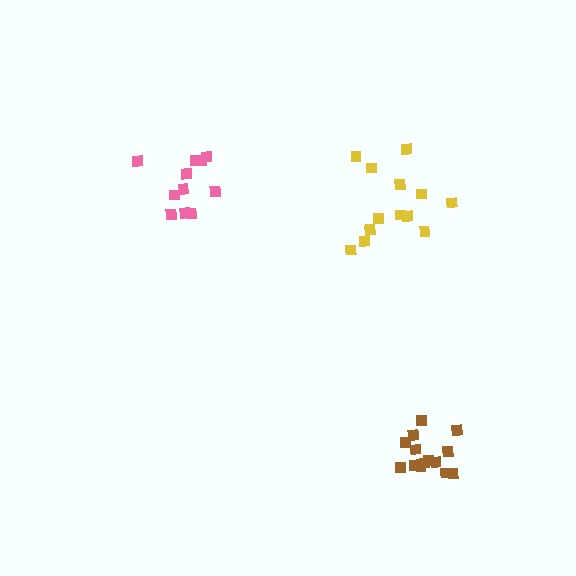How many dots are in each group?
Group 1: 11 dots, Group 2: 14 dots, Group 3: 13 dots (38 total).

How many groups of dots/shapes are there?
There are 3 groups.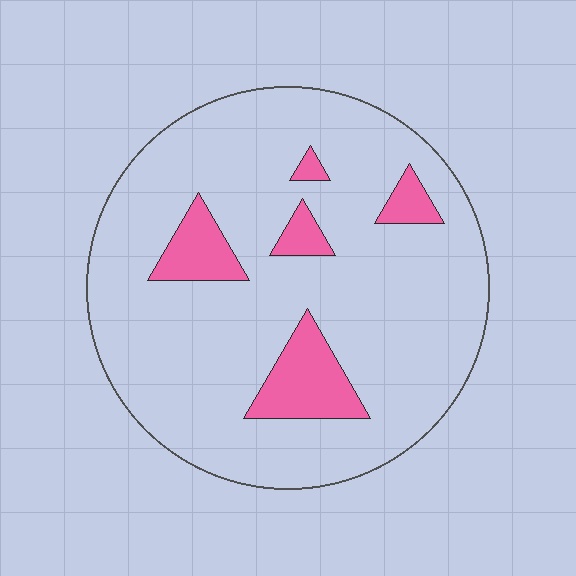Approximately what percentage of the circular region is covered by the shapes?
Approximately 15%.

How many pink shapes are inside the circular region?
5.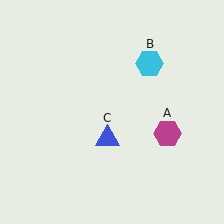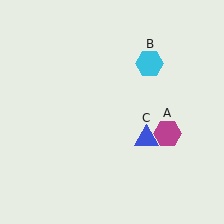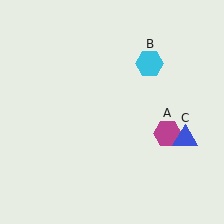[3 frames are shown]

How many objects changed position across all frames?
1 object changed position: blue triangle (object C).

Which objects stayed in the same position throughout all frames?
Magenta hexagon (object A) and cyan hexagon (object B) remained stationary.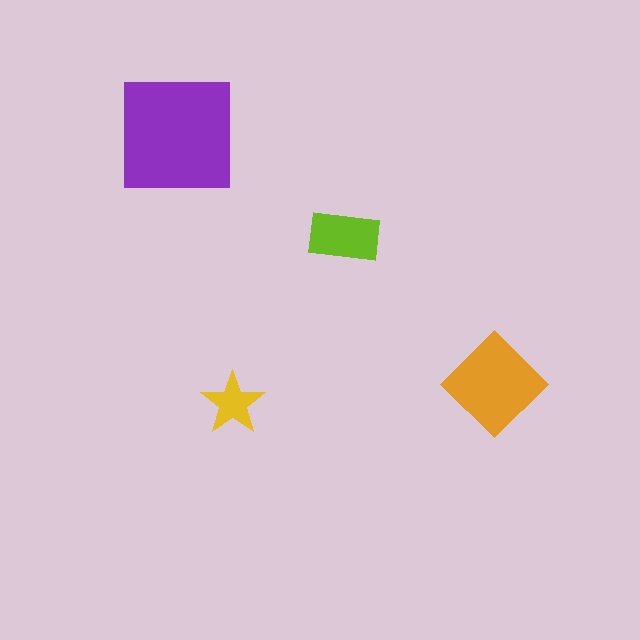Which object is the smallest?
The yellow star.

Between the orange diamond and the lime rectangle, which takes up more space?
The orange diamond.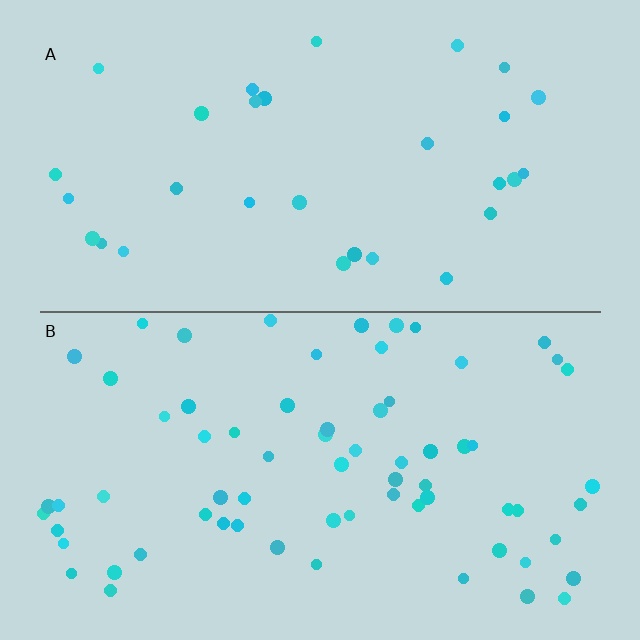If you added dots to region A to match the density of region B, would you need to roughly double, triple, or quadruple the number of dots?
Approximately double.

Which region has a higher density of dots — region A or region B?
B (the bottom).